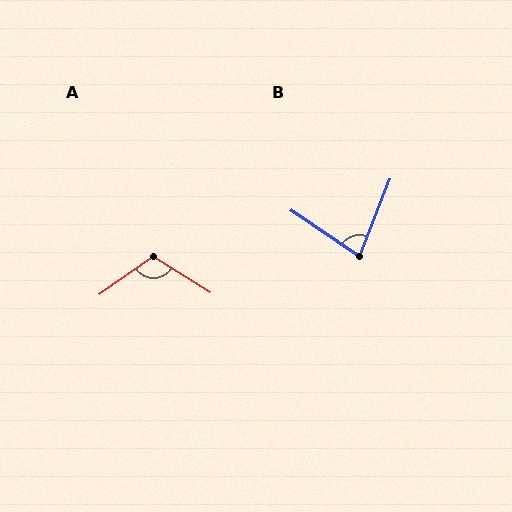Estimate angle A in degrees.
Approximately 113 degrees.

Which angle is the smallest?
B, at approximately 77 degrees.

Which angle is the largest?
A, at approximately 113 degrees.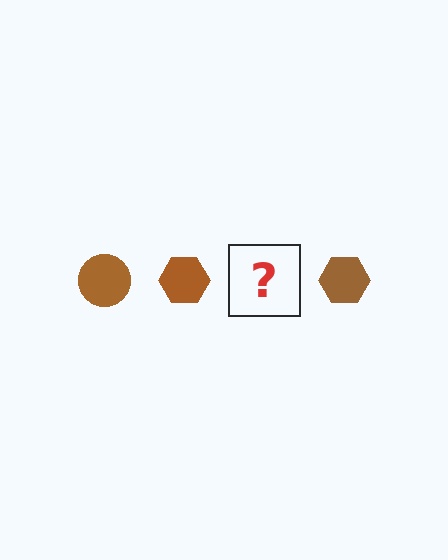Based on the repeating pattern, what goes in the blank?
The blank should be a brown circle.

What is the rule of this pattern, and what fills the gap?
The rule is that the pattern cycles through circle, hexagon shapes in brown. The gap should be filled with a brown circle.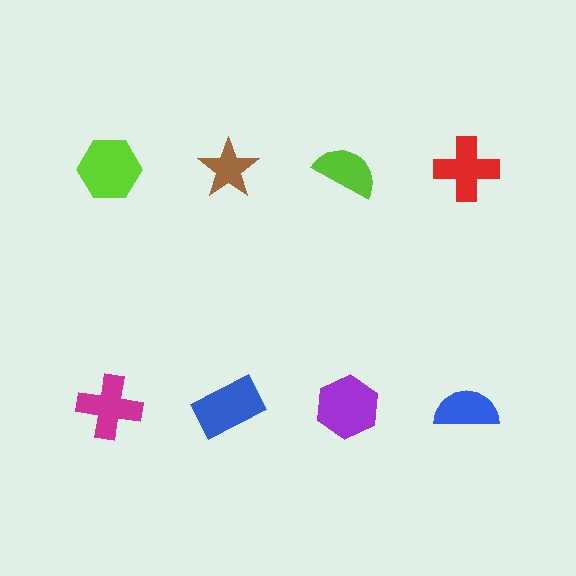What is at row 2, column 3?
A purple hexagon.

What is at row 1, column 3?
A lime semicircle.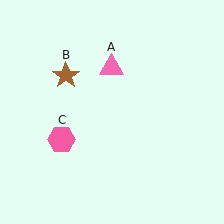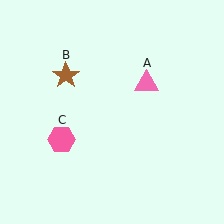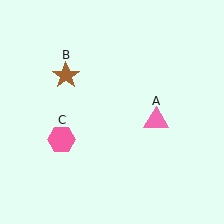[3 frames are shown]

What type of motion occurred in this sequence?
The pink triangle (object A) rotated clockwise around the center of the scene.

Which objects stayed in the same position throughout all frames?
Brown star (object B) and pink hexagon (object C) remained stationary.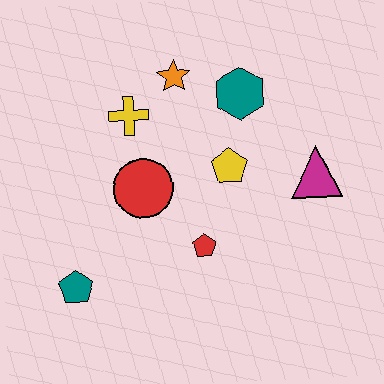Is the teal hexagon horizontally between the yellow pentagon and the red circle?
No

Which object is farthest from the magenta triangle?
The teal pentagon is farthest from the magenta triangle.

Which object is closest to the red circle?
The yellow cross is closest to the red circle.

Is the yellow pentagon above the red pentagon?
Yes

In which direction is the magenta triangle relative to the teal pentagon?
The magenta triangle is to the right of the teal pentagon.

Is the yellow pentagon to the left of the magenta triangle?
Yes